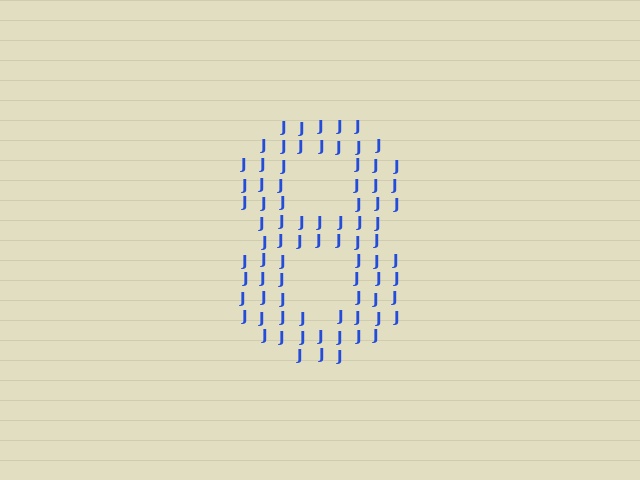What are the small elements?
The small elements are letter J's.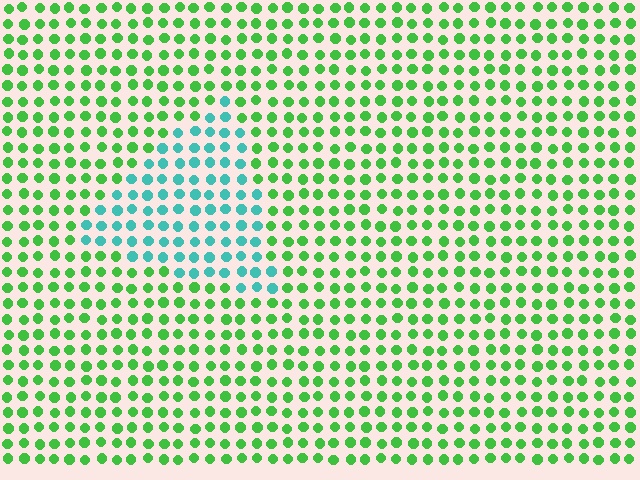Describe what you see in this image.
The image is filled with small green elements in a uniform arrangement. A triangle-shaped region is visible where the elements are tinted to a slightly different hue, forming a subtle color boundary.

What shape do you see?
I see a triangle.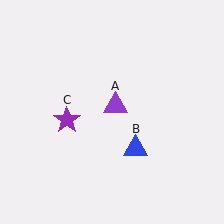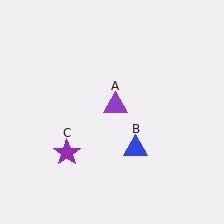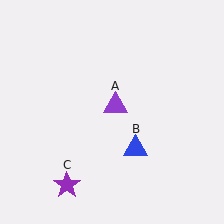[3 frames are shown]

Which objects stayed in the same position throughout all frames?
Purple triangle (object A) and blue triangle (object B) remained stationary.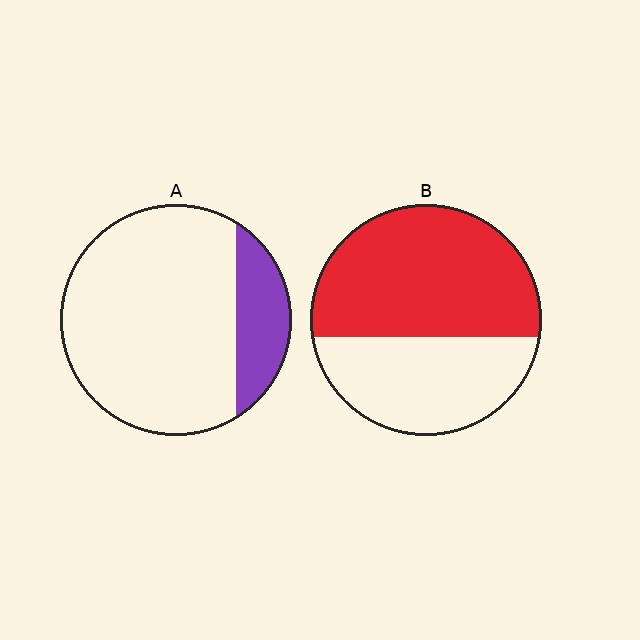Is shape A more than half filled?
No.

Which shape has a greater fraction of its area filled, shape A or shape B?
Shape B.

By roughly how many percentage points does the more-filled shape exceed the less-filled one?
By roughly 40 percentage points (B over A).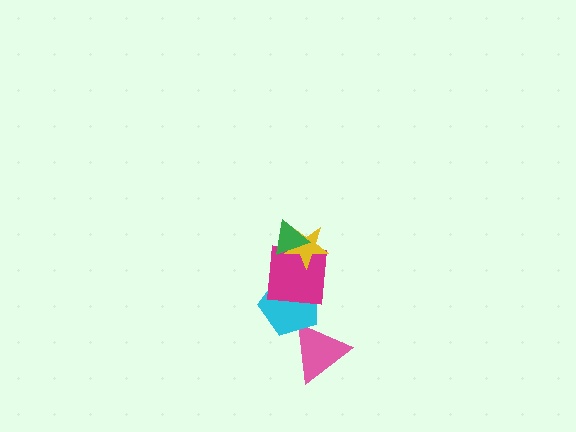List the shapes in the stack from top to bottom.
From top to bottom: the green triangle, the yellow star, the magenta square, the cyan pentagon, the pink triangle.